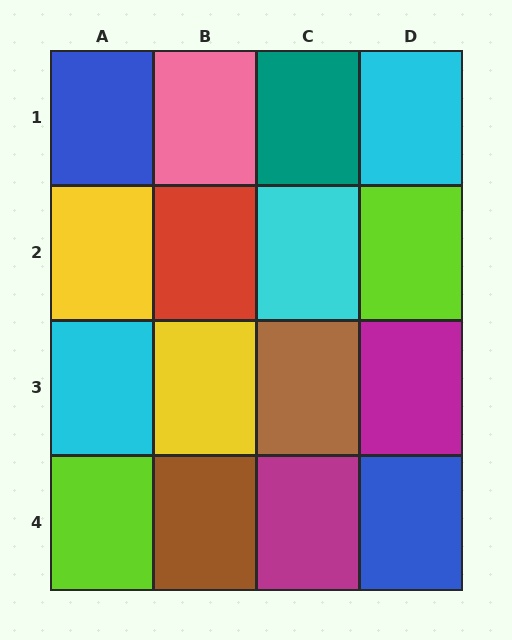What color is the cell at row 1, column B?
Pink.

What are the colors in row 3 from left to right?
Cyan, yellow, brown, magenta.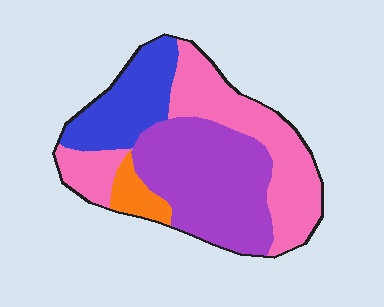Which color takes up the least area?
Orange, at roughly 5%.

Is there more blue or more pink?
Pink.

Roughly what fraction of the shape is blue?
Blue covers 19% of the shape.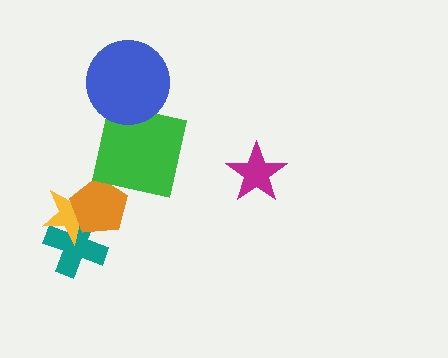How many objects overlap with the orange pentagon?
2 objects overlap with the orange pentagon.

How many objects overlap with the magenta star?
0 objects overlap with the magenta star.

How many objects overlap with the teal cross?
2 objects overlap with the teal cross.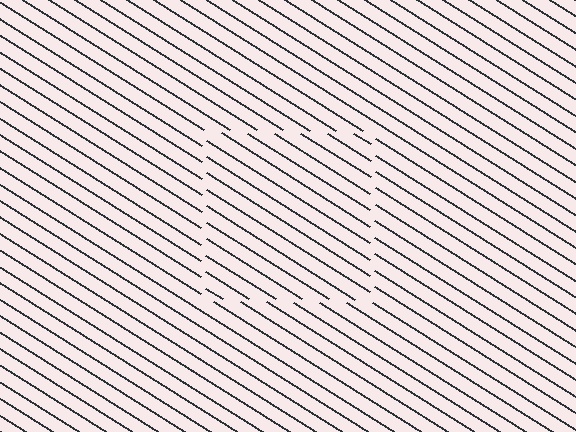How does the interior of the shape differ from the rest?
The interior of the shape contains the same grating, shifted by half a period — the contour is defined by the phase discontinuity where line-ends from the inner and outer gratings abut.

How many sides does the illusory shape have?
4 sides — the line-ends trace a square.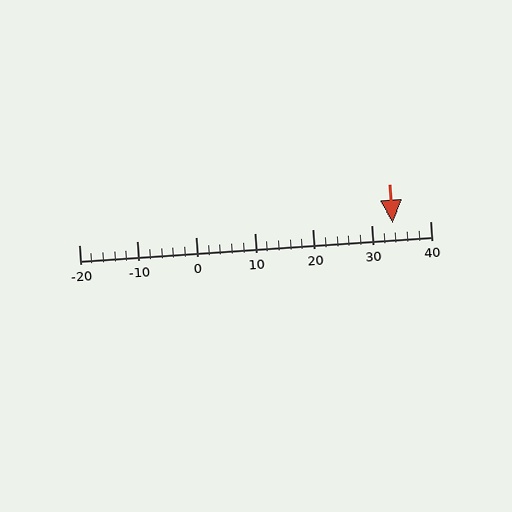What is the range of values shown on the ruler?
The ruler shows values from -20 to 40.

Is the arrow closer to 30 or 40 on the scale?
The arrow is closer to 30.